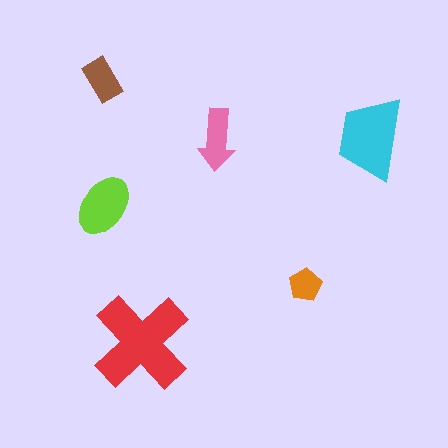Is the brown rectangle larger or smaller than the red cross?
Smaller.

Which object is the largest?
The red cross.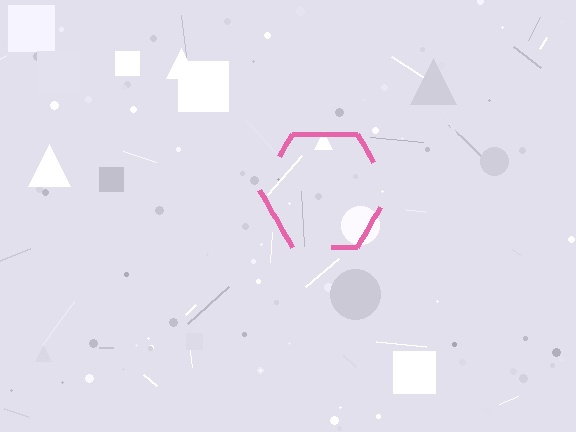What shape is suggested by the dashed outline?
The dashed outline suggests a hexagon.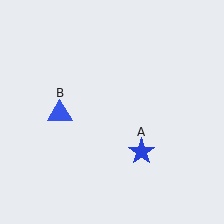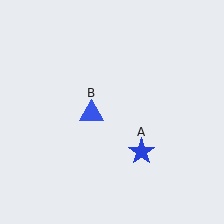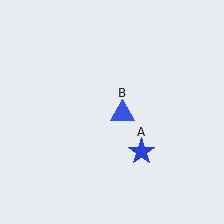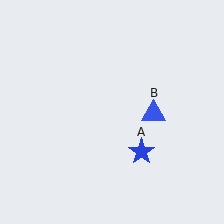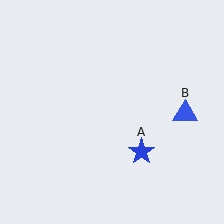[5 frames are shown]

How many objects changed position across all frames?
1 object changed position: blue triangle (object B).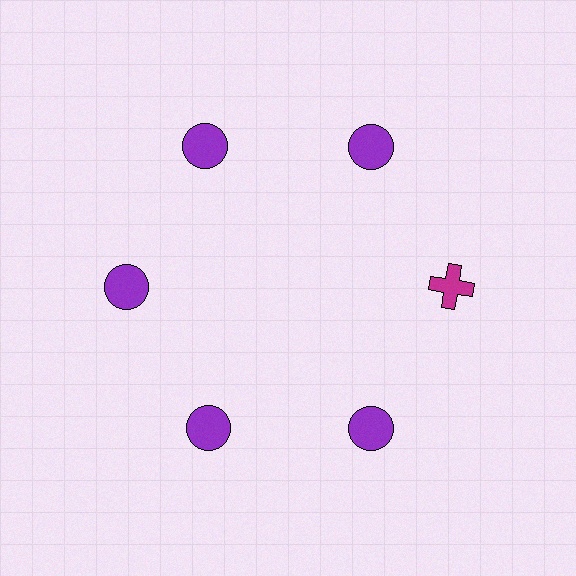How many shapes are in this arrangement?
There are 6 shapes arranged in a ring pattern.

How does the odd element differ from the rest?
It differs in both color (magenta instead of purple) and shape (cross instead of circle).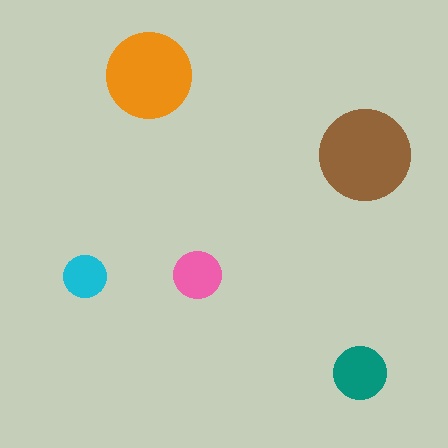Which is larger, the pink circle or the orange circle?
The orange one.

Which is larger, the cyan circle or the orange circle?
The orange one.